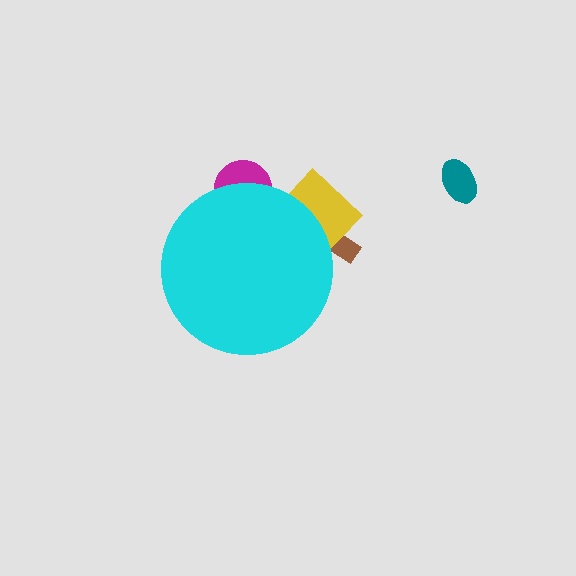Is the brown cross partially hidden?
Yes, the brown cross is partially hidden behind the cyan circle.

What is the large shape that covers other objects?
A cyan circle.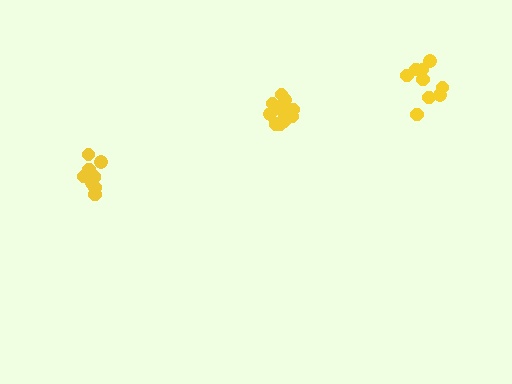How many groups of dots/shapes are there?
There are 3 groups.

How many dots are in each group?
Group 1: 14 dots, Group 2: 9 dots, Group 3: 8 dots (31 total).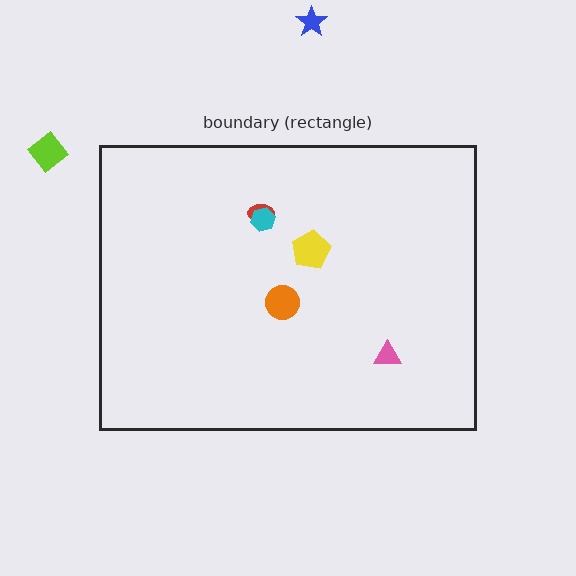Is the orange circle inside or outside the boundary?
Inside.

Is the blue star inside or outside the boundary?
Outside.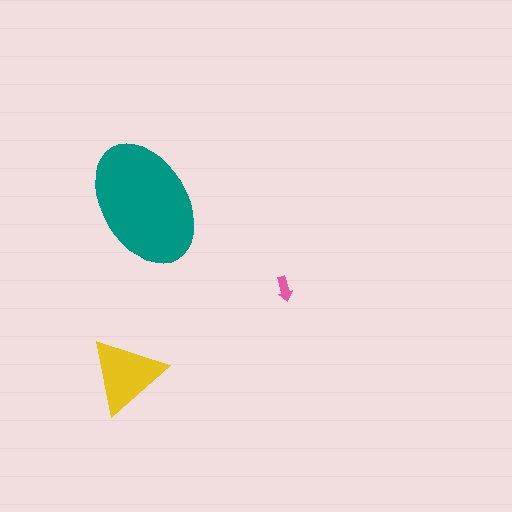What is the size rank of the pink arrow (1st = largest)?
3rd.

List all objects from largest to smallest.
The teal ellipse, the yellow triangle, the pink arrow.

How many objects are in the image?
There are 3 objects in the image.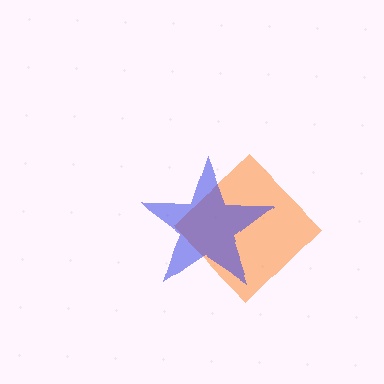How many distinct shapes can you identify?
There are 2 distinct shapes: an orange diamond, a blue star.